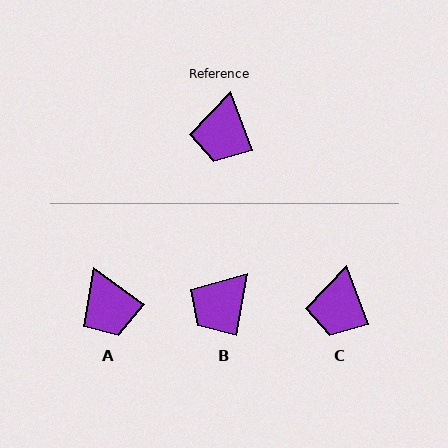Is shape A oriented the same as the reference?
No, it is off by about 34 degrees.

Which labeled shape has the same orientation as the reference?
C.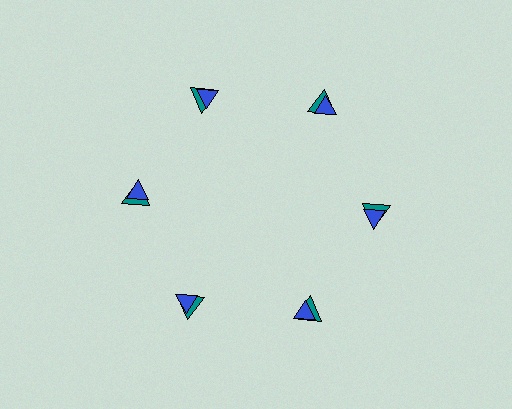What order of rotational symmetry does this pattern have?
This pattern has 6-fold rotational symmetry.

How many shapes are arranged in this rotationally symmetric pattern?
There are 12 shapes, arranged in 6 groups of 2.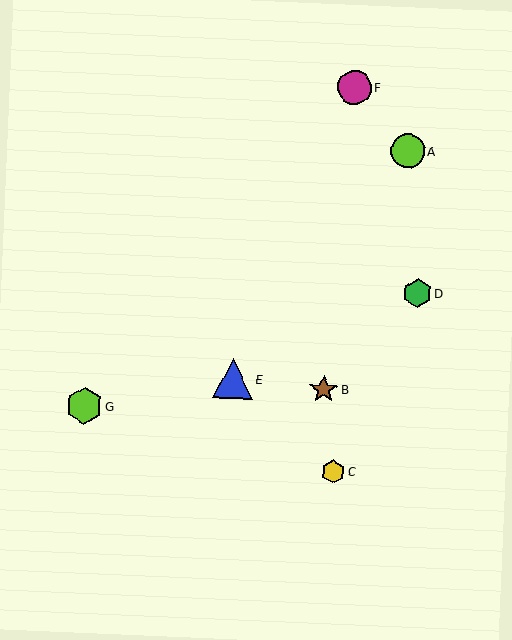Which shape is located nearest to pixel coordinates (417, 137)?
The lime circle (labeled A) at (408, 151) is nearest to that location.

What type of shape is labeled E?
Shape E is a blue triangle.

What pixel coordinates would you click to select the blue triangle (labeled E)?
Click at (233, 379) to select the blue triangle E.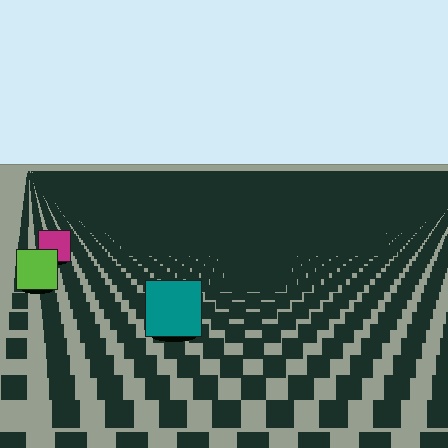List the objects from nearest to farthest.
From nearest to farthest: the teal square, the lime square, the magenta square.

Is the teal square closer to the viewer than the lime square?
Yes. The teal square is closer — you can tell from the texture gradient: the ground texture is coarser near it.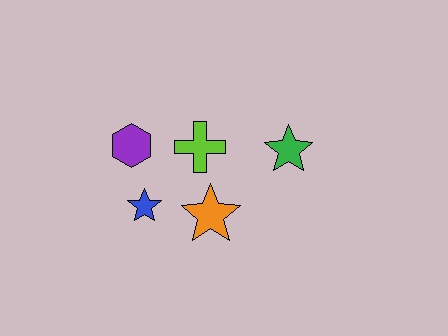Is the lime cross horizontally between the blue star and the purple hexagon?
No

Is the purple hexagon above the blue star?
Yes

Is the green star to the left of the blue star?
No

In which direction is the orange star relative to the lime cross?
The orange star is below the lime cross.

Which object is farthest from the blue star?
The green star is farthest from the blue star.